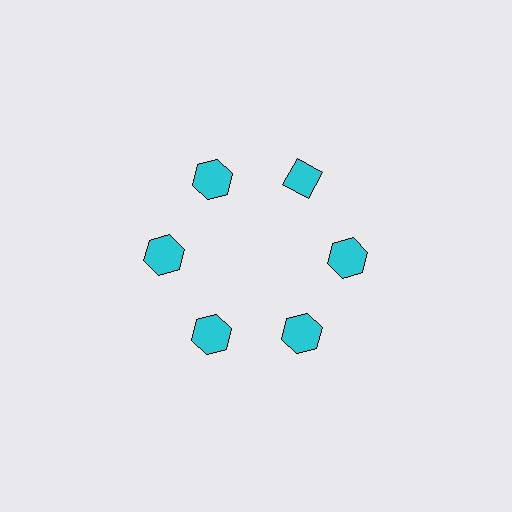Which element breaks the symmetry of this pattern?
The cyan diamond at roughly the 1 o'clock position breaks the symmetry. All other shapes are cyan hexagons.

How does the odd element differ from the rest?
It has a different shape: diamond instead of hexagon.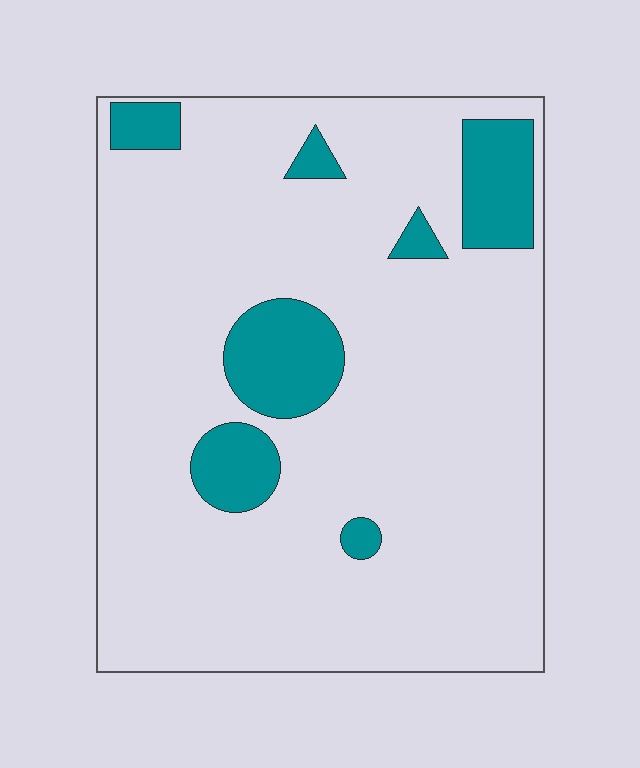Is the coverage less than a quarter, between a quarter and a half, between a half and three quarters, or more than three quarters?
Less than a quarter.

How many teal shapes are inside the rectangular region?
7.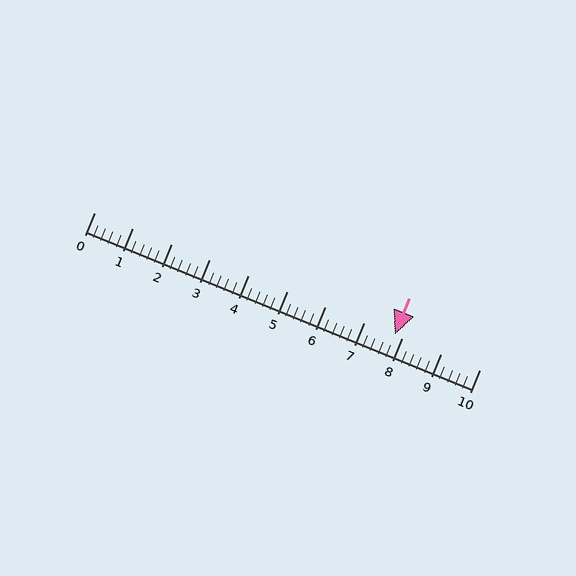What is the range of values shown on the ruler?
The ruler shows values from 0 to 10.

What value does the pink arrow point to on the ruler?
The pink arrow points to approximately 7.8.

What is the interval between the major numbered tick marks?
The major tick marks are spaced 1 units apart.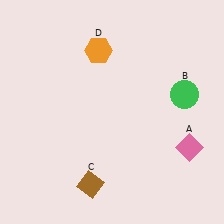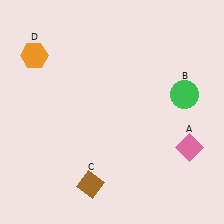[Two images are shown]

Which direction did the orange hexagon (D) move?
The orange hexagon (D) moved left.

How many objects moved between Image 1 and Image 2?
1 object moved between the two images.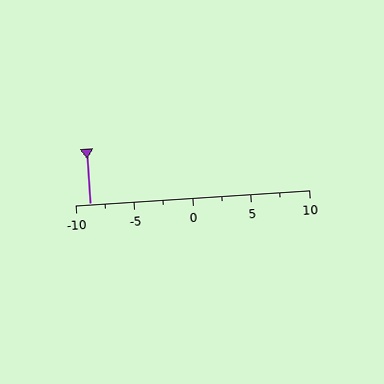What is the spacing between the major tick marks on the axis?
The major ticks are spaced 5 apart.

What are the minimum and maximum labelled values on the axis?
The axis runs from -10 to 10.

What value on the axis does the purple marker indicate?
The marker indicates approximately -8.8.